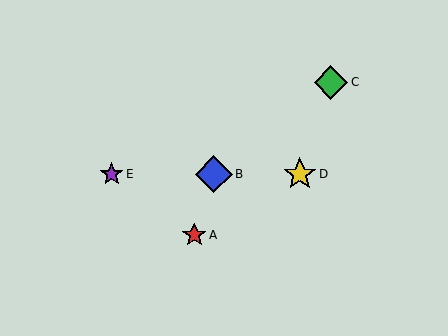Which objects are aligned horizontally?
Objects B, D, E are aligned horizontally.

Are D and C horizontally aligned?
No, D is at y≈174 and C is at y≈82.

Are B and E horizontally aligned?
Yes, both are at y≈174.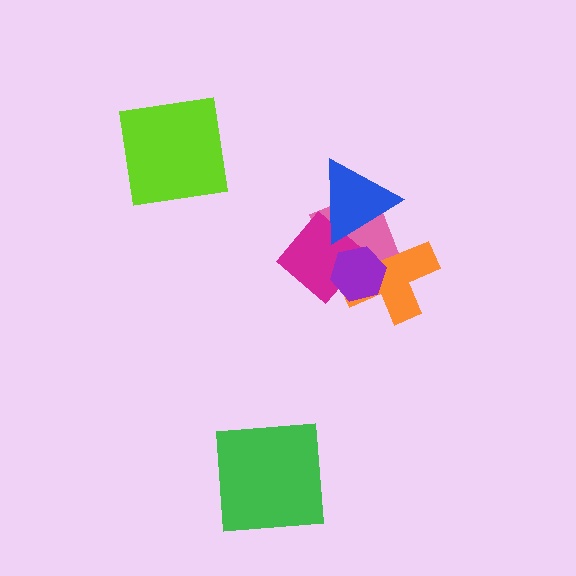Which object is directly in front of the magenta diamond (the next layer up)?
The blue triangle is directly in front of the magenta diamond.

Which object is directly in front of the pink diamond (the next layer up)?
The magenta diamond is directly in front of the pink diamond.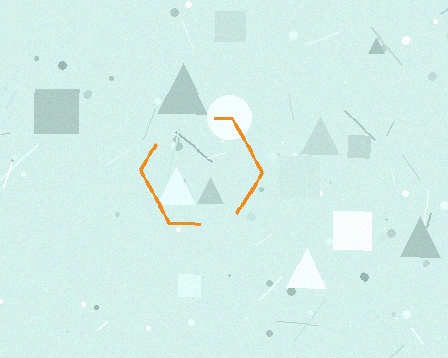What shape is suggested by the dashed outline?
The dashed outline suggests a hexagon.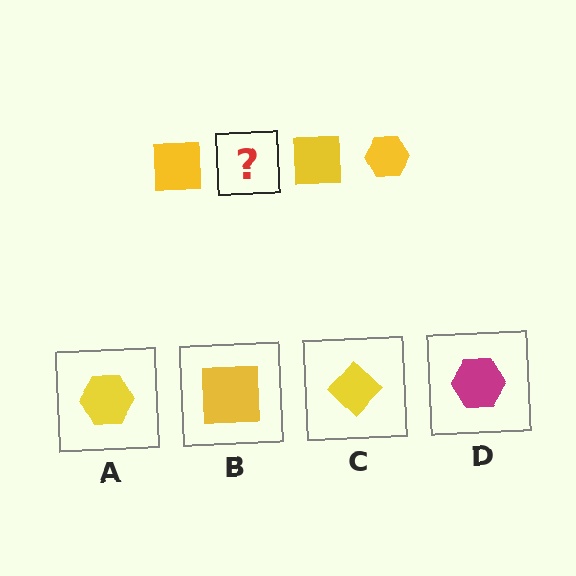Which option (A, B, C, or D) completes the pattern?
A.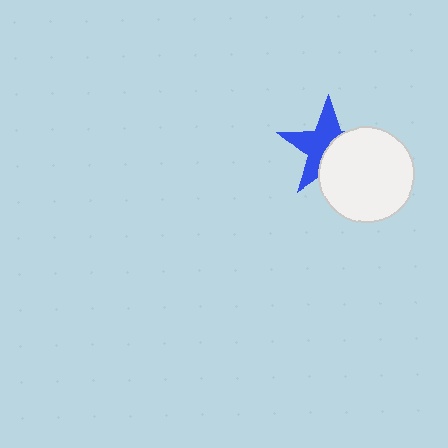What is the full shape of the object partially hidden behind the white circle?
The partially hidden object is a blue star.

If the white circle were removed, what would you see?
You would see the complete blue star.